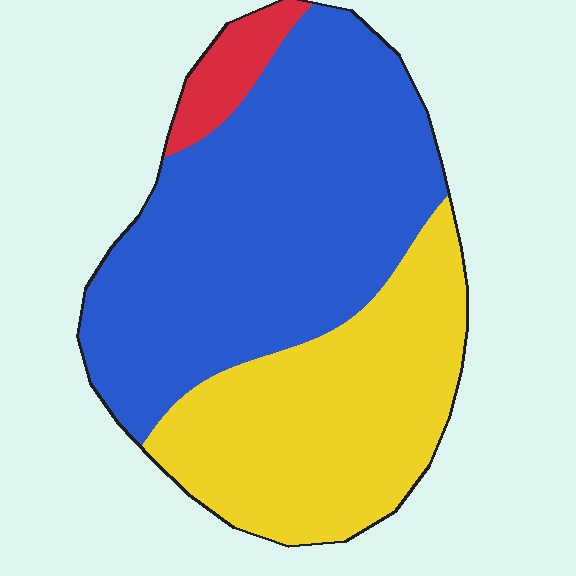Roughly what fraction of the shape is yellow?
Yellow covers roughly 40% of the shape.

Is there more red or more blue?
Blue.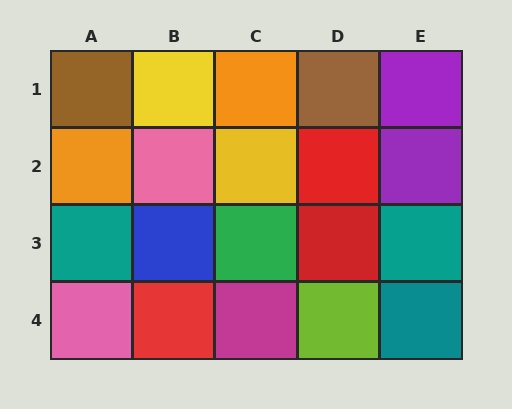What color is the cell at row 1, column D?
Brown.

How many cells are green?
1 cell is green.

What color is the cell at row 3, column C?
Green.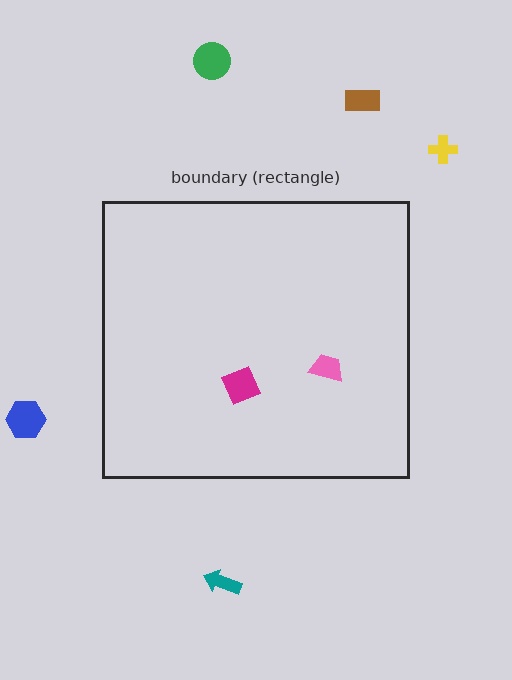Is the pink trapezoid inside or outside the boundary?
Inside.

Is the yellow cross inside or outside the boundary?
Outside.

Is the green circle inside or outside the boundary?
Outside.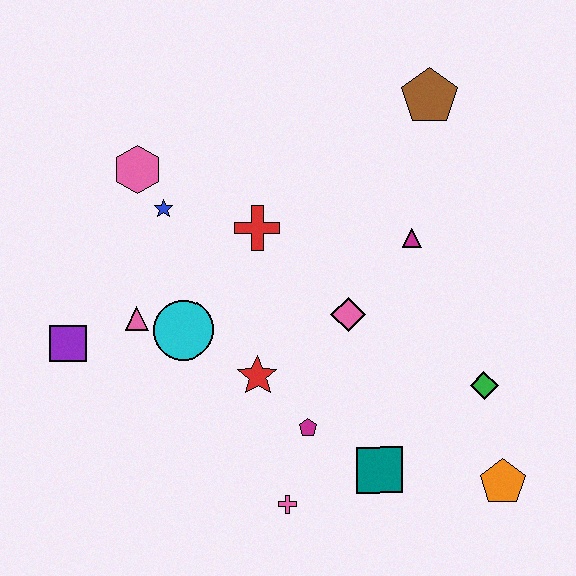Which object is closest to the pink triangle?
The cyan circle is closest to the pink triangle.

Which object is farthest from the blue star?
The orange pentagon is farthest from the blue star.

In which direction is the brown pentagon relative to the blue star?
The brown pentagon is to the right of the blue star.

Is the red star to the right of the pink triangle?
Yes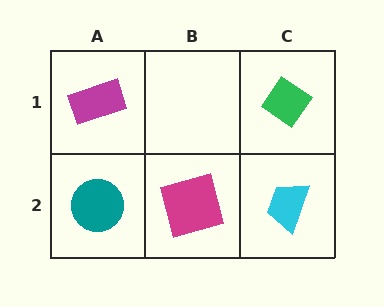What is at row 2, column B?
A magenta square.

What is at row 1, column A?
A magenta rectangle.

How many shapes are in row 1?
2 shapes.